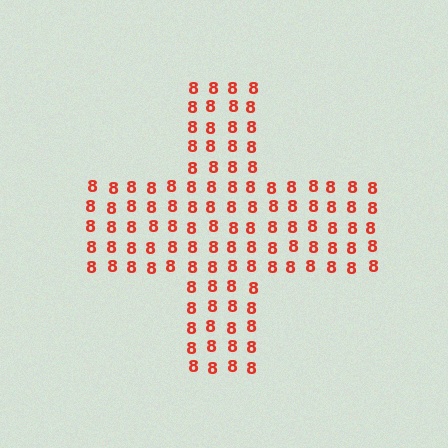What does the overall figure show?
The overall figure shows a cross.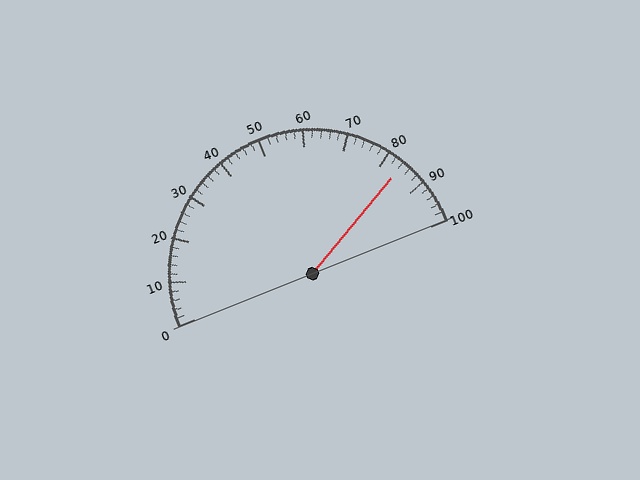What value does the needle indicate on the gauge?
The needle indicates approximately 84.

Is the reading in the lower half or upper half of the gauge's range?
The reading is in the upper half of the range (0 to 100).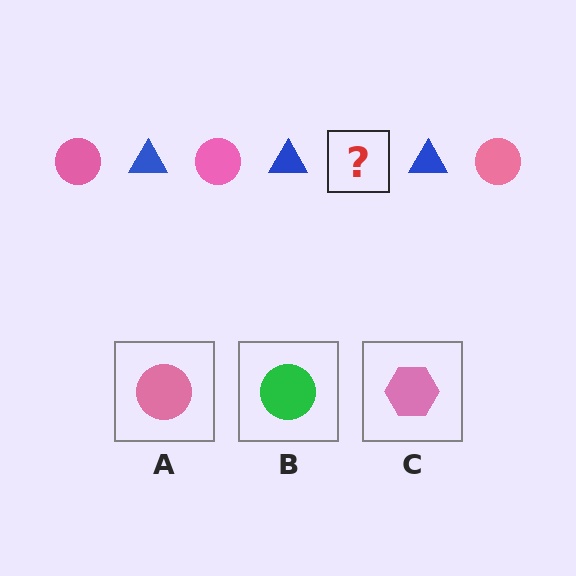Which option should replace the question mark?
Option A.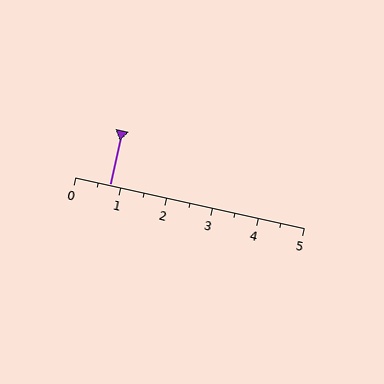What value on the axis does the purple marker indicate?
The marker indicates approximately 0.8.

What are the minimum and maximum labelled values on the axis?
The axis runs from 0 to 5.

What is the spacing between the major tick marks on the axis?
The major ticks are spaced 1 apart.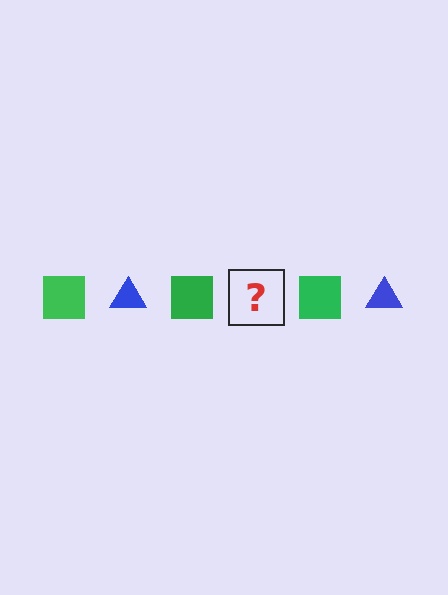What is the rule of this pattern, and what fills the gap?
The rule is that the pattern alternates between green square and blue triangle. The gap should be filled with a blue triangle.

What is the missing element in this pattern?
The missing element is a blue triangle.